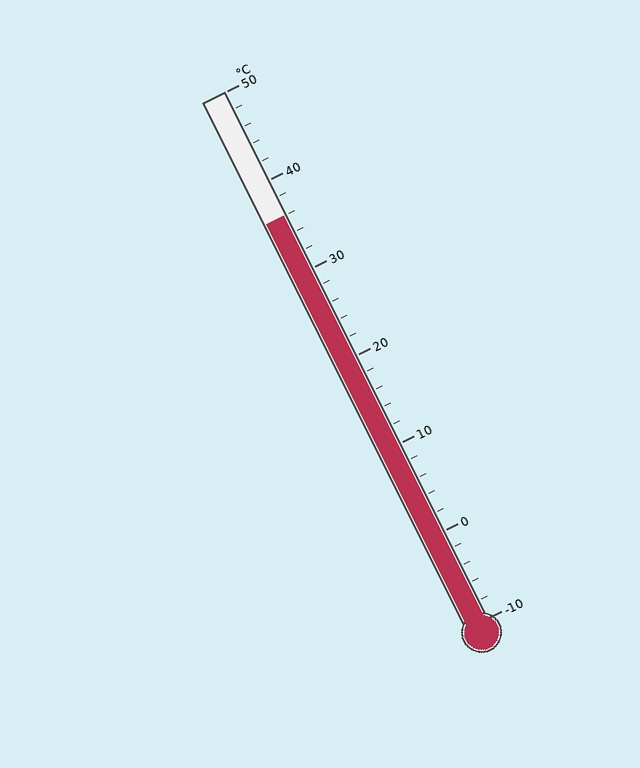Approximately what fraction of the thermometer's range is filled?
The thermometer is filled to approximately 75% of its range.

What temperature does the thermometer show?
The thermometer shows approximately 36°C.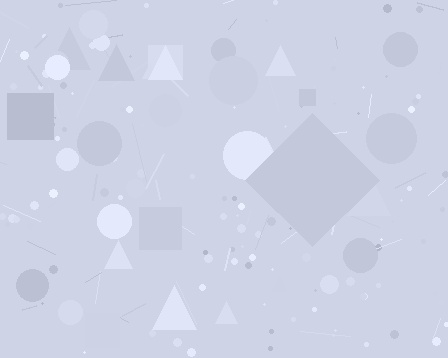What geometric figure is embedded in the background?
A diamond is embedded in the background.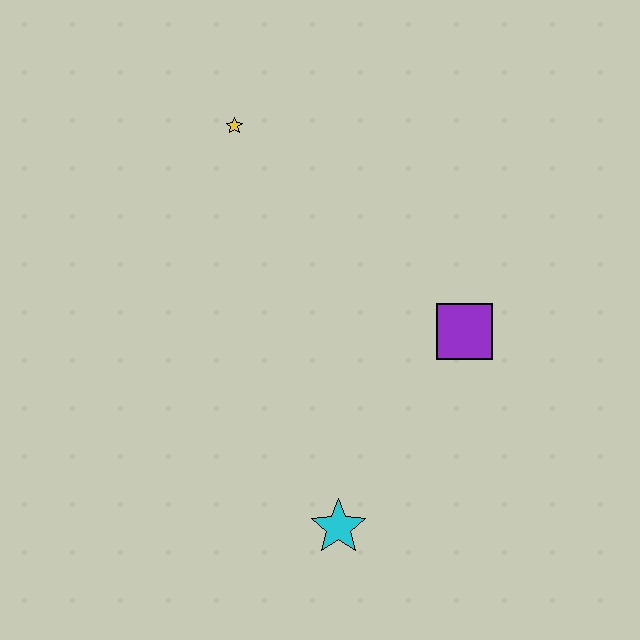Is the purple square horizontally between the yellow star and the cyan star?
No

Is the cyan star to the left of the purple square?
Yes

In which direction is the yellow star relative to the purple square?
The yellow star is to the left of the purple square.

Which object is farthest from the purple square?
The yellow star is farthest from the purple square.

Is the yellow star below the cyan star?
No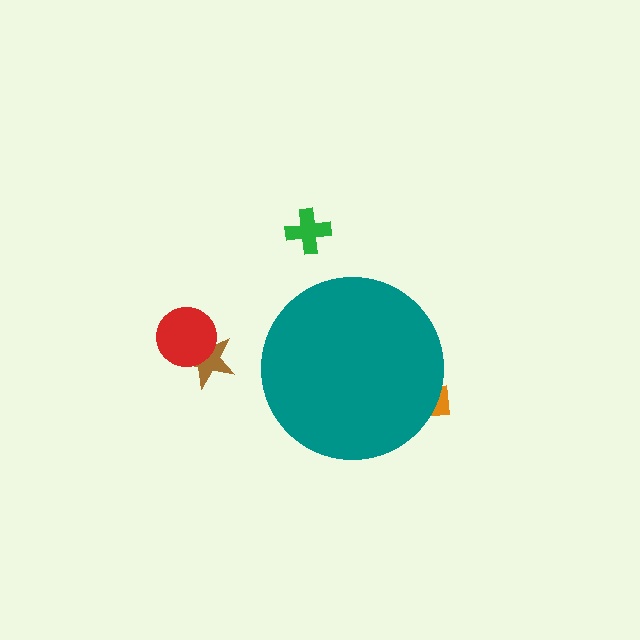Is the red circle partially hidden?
No, the red circle is fully visible.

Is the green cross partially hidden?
No, the green cross is fully visible.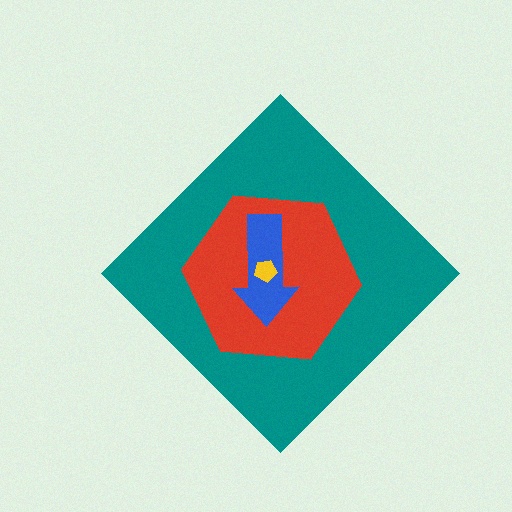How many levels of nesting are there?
4.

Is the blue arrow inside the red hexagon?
Yes.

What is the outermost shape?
The teal diamond.